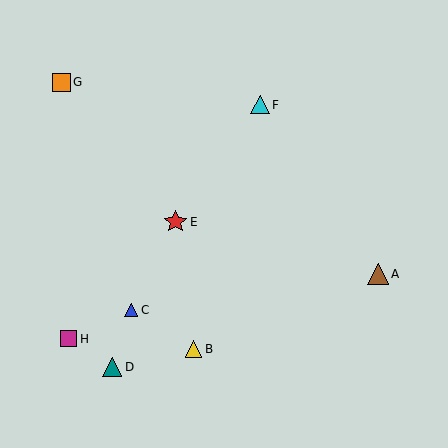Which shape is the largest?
The red star (labeled E) is the largest.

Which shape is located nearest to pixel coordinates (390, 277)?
The brown triangle (labeled A) at (378, 274) is nearest to that location.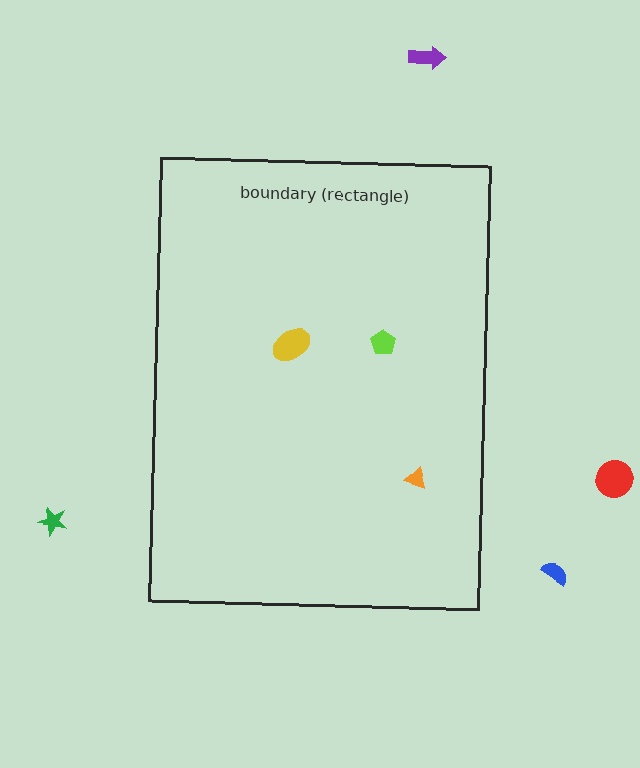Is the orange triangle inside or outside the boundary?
Inside.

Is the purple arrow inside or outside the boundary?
Outside.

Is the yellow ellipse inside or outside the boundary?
Inside.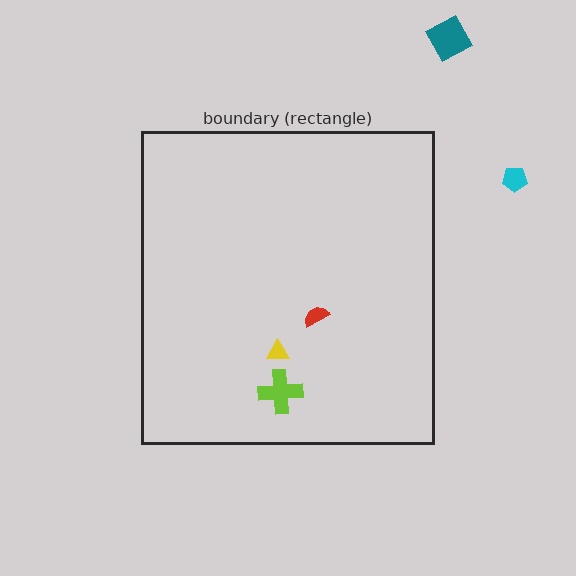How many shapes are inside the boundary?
3 inside, 2 outside.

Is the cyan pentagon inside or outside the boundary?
Outside.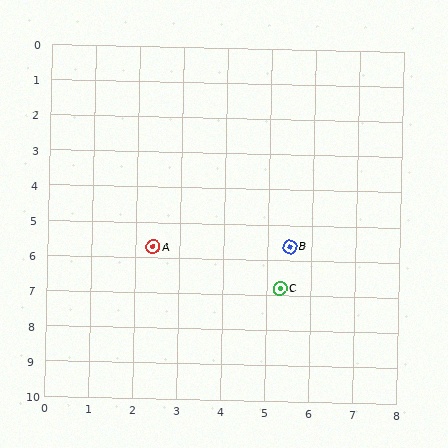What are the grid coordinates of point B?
Point B is at approximately (5.5, 5.6).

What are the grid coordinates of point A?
Point A is at approximately (2.4, 5.7).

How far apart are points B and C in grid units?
Points B and C are about 1.2 grid units apart.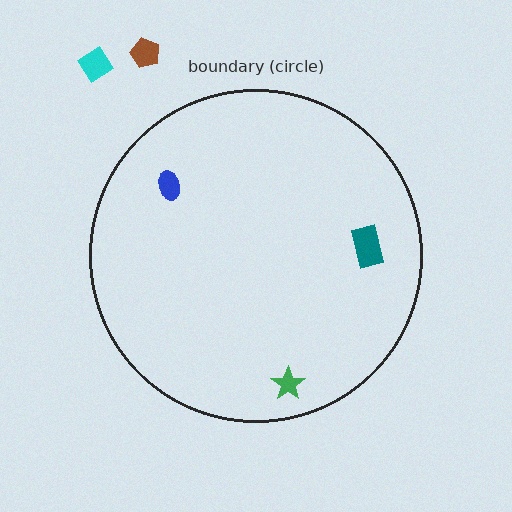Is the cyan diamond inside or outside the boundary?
Outside.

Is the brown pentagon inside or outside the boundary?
Outside.